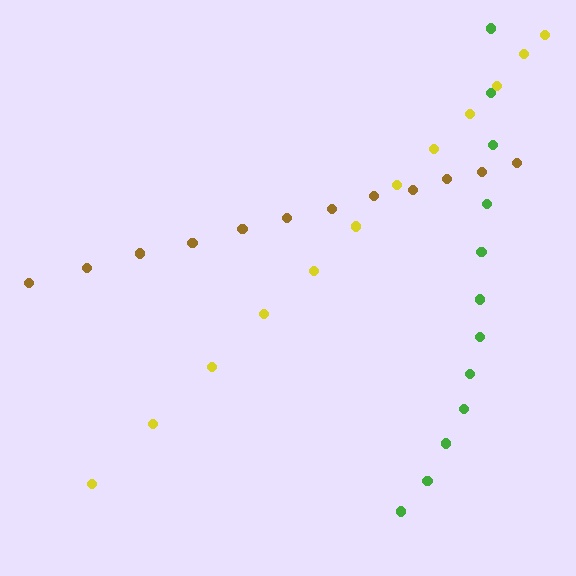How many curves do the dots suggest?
There are 3 distinct paths.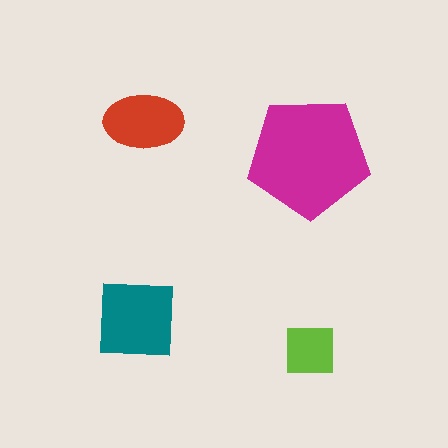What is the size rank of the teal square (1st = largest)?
2nd.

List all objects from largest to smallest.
The magenta pentagon, the teal square, the red ellipse, the lime square.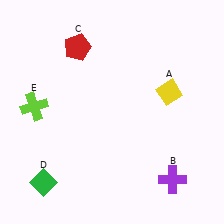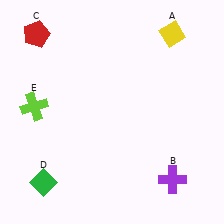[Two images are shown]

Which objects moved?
The objects that moved are: the yellow diamond (A), the red pentagon (C).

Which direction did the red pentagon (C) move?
The red pentagon (C) moved left.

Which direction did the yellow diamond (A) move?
The yellow diamond (A) moved up.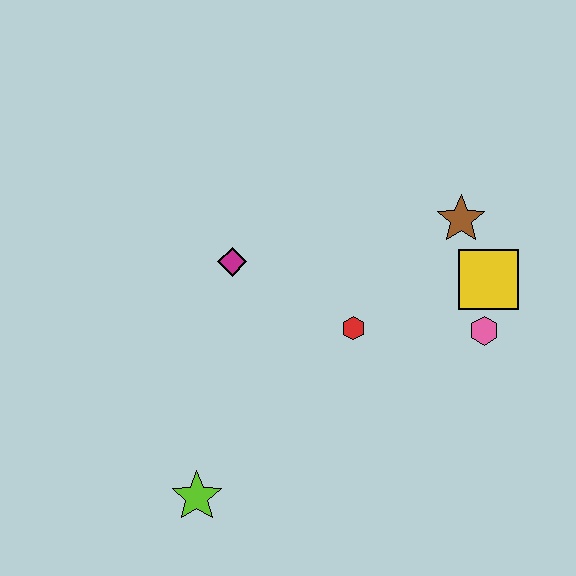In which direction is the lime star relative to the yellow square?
The lime star is to the left of the yellow square.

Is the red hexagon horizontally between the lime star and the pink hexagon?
Yes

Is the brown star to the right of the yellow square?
No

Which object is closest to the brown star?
The yellow square is closest to the brown star.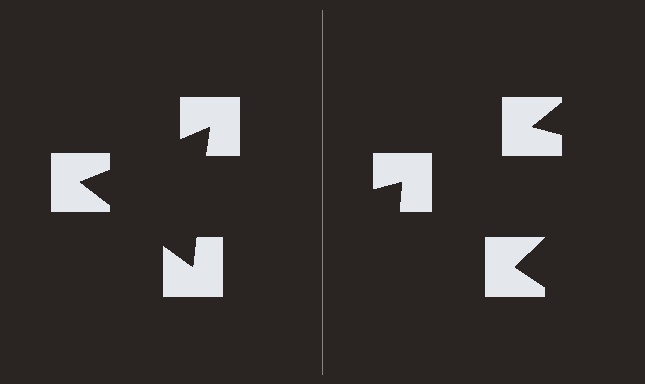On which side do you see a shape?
An illusory triangle appears on the left side. On the right side the wedge cuts are rotated, so no coherent shape forms.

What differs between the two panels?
The notched squares are positioned identically on both sides; only the wedge orientations differ. On the left they align to a triangle; on the right they are misaligned.